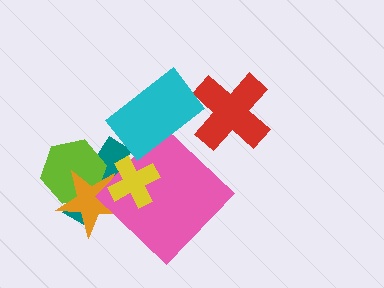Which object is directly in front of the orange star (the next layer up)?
The pink diamond is directly in front of the orange star.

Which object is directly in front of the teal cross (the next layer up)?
The lime hexagon is directly in front of the teal cross.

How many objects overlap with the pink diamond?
4 objects overlap with the pink diamond.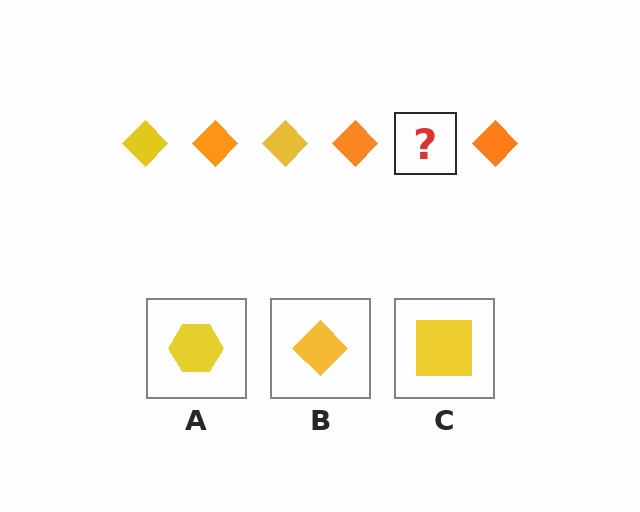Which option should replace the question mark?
Option B.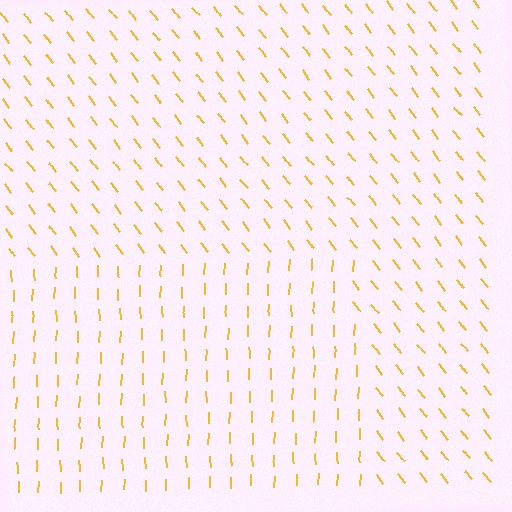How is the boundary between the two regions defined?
The boundary is defined purely by a change in line orientation (approximately 39 degrees difference). All lines are the same color and thickness.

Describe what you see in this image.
The image is filled with small yellow line segments. A rectangle region in the image has lines oriented differently from the surrounding lines, creating a visible texture boundary.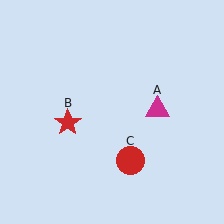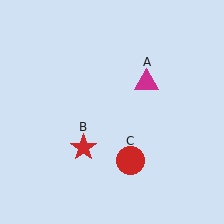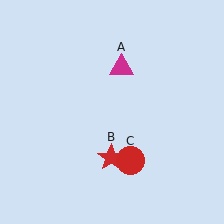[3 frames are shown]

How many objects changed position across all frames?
2 objects changed position: magenta triangle (object A), red star (object B).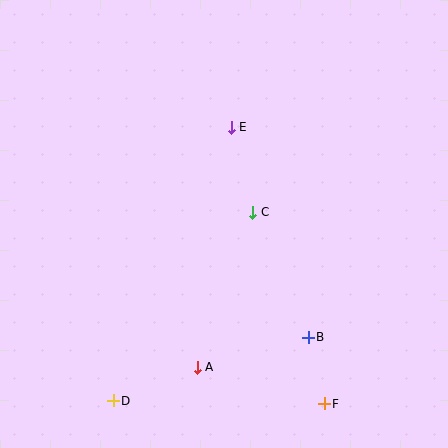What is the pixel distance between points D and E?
The distance between D and E is 298 pixels.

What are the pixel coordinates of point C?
Point C is at (253, 212).